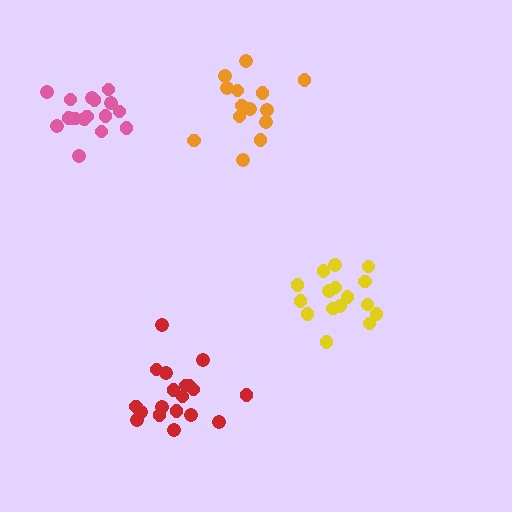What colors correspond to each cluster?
The clusters are colored: yellow, pink, red, orange.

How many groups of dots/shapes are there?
There are 4 groups.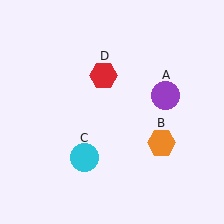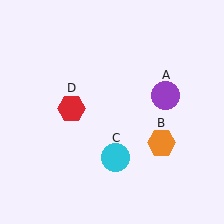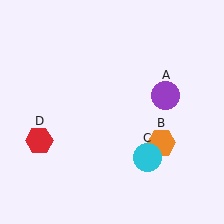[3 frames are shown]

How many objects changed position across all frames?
2 objects changed position: cyan circle (object C), red hexagon (object D).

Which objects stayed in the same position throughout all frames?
Purple circle (object A) and orange hexagon (object B) remained stationary.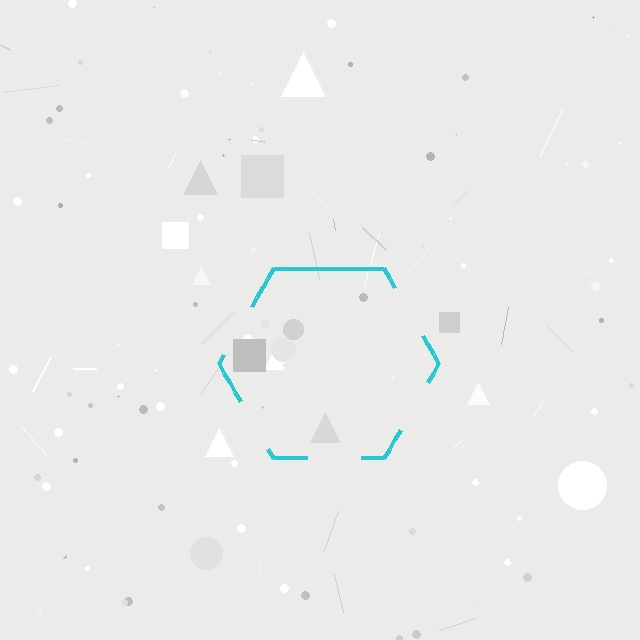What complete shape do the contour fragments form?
The contour fragments form a hexagon.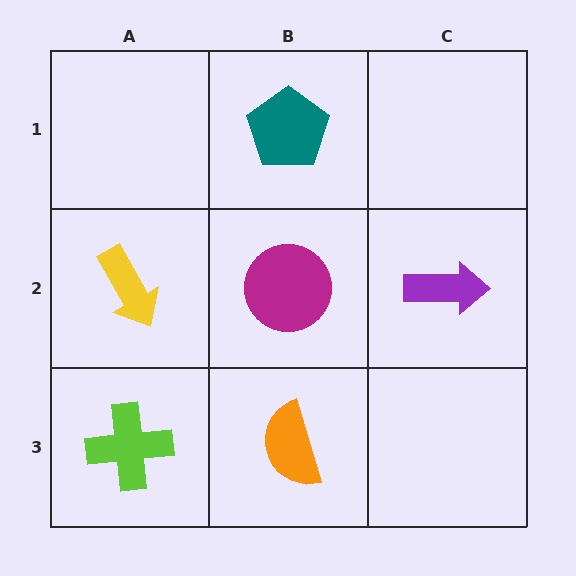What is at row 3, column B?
An orange semicircle.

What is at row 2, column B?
A magenta circle.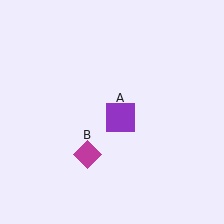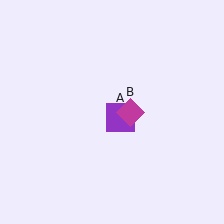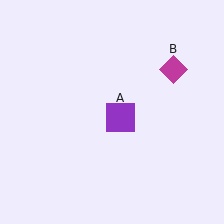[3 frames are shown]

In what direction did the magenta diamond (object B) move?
The magenta diamond (object B) moved up and to the right.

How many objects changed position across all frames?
1 object changed position: magenta diamond (object B).